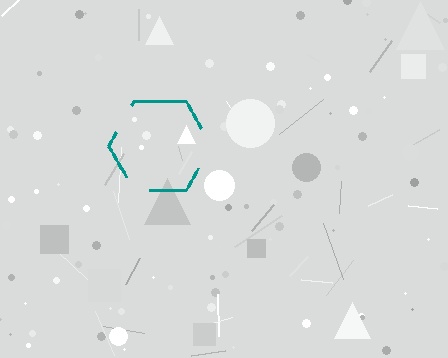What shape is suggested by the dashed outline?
The dashed outline suggests a hexagon.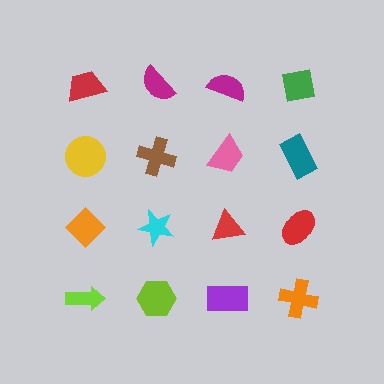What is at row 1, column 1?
A red trapezoid.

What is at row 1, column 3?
A magenta semicircle.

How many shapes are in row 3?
4 shapes.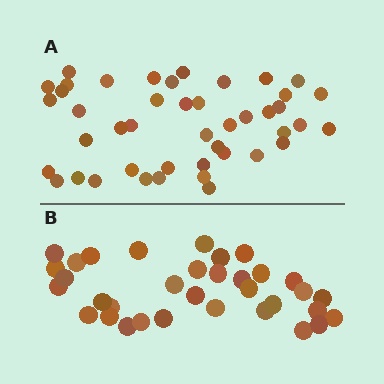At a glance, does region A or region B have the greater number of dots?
Region A (the top region) has more dots.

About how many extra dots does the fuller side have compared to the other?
Region A has roughly 10 or so more dots than region B.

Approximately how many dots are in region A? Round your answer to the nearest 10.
About 40 dots. (The exact count is 44, which rounds to 40.)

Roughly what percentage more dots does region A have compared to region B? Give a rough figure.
About 30% more.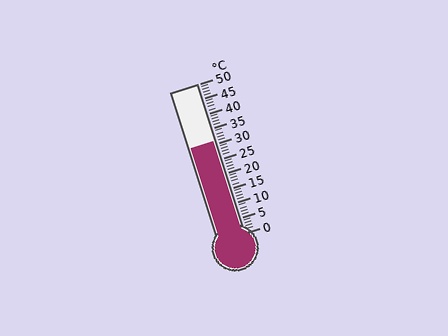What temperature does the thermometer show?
The thermometer shows approximately 31°C.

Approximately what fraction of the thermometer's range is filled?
The thermometer is filled to approximately 60% of its range.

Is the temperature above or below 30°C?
The temperature is above 30°C.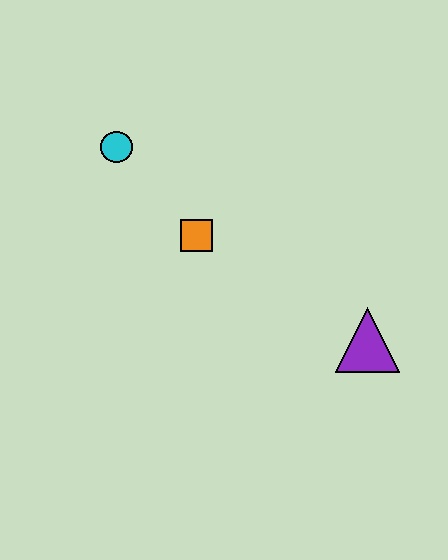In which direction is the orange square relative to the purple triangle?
The orange square is to the left of the purple triangle.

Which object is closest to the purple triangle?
The orange square is closest to the purple triangle.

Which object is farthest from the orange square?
The purple triangle is farthest from the orange square.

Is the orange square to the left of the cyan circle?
No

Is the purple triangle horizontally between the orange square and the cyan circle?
No